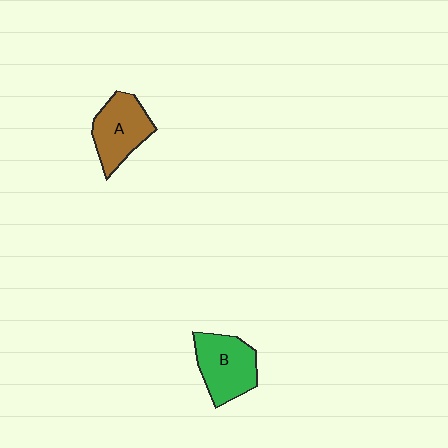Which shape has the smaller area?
Shape A (brown).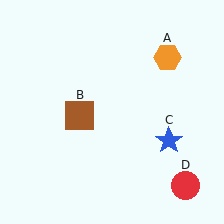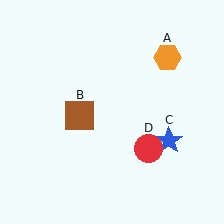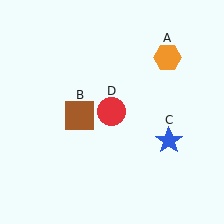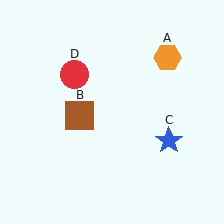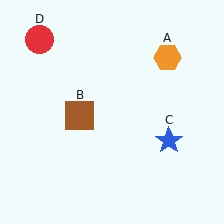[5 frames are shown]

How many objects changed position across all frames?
1 object changed position: red circle (object D).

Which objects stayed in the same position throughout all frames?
Orange hexagon (object A) and brown square (object B) and blue star (object C) remained stationary.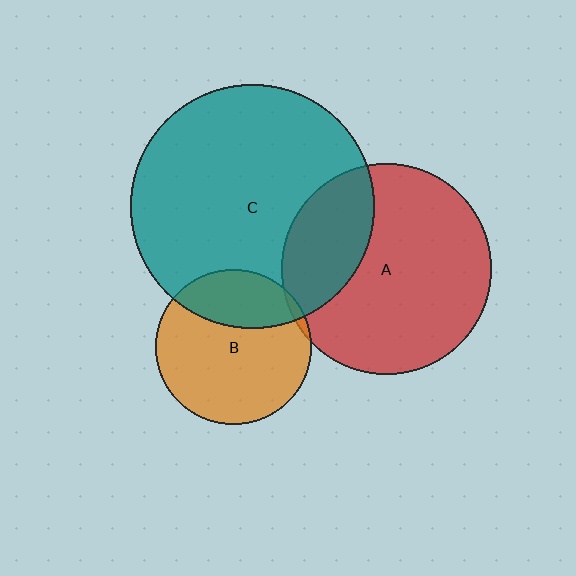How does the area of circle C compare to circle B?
Approximately 2.4 times.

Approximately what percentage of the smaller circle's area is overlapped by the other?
Approximately 30%.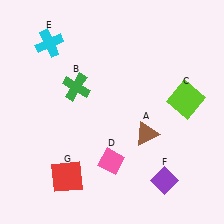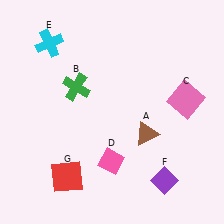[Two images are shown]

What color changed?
The square (C) changed from lime in Image 1 to pink in Image 2.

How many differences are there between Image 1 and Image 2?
There is 1 difference between the two images.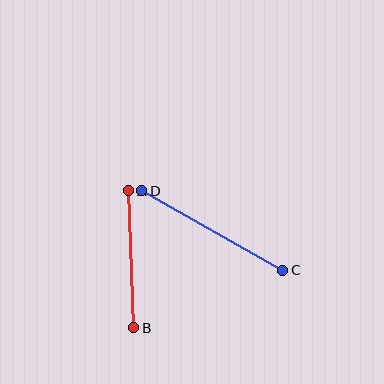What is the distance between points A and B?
The distance is approximately 137 pixels.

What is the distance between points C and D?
The distance is approximately 161 pixels.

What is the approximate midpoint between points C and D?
The midpoint is at approximately (212, 230) pixels.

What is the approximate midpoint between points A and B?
The midpoint is at approximately (131, 259) pixels.